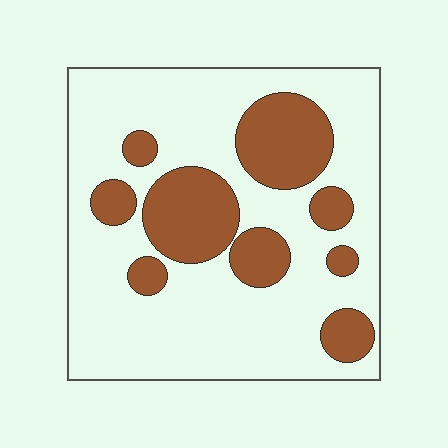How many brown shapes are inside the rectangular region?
9.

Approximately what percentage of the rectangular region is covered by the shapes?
Approximately 25%.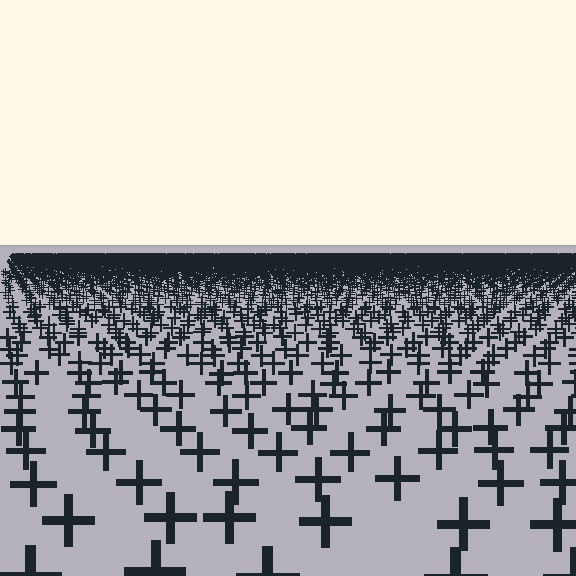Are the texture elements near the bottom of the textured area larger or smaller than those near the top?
Larger. Near the bottom, elements are closer to the viewer and appear at a bigger on-screen size.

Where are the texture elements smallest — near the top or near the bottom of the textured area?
Near the top.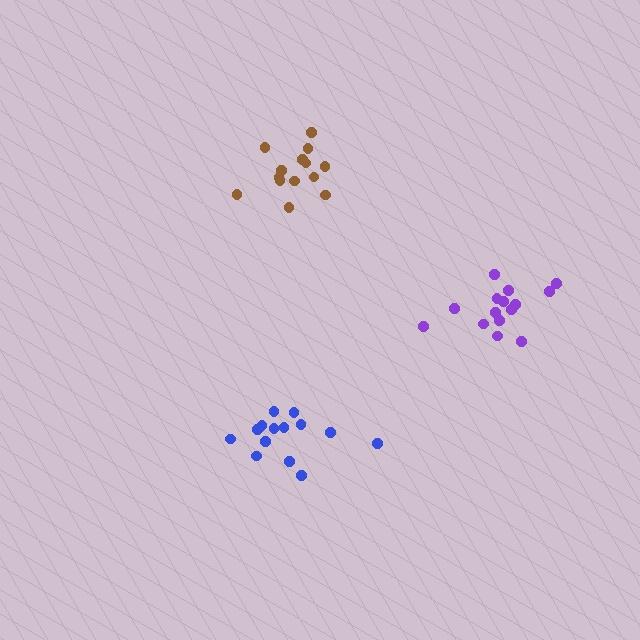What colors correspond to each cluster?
The clusters are colored: blue, purple, brown.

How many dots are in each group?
Group 1: 14 dots, Group 2: 15 dots, Group 3: 14 dots (43 total).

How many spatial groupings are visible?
There are 3 spatial groupings.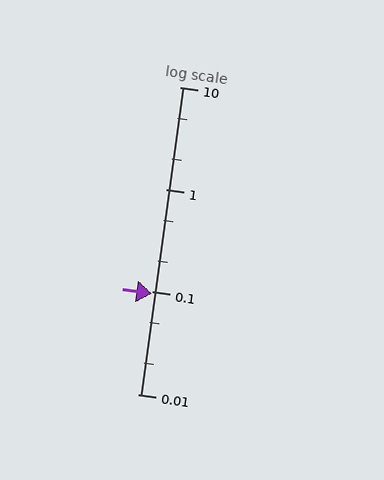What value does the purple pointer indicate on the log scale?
The pointer indicates approximately 0.095.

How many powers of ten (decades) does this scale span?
The scale spans 3 decades, from 0.01 to 10.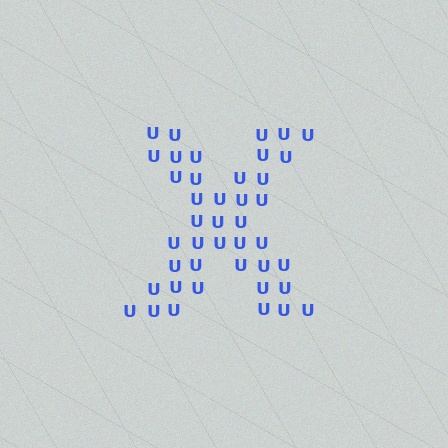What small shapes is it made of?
It is made of small letter U's.